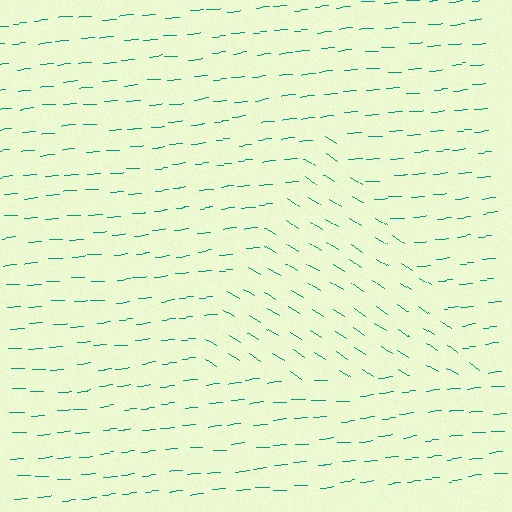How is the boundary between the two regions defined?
The boundary is defined purely by a change in line orientation (approximately 36 degrees difference). All lines are the same color and thickness.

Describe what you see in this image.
The image is filled with small teal line segments. A triangle region in the image has lines oriented differently from the surrounding lines, creating a visible texture boundary.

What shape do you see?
I see a triangle.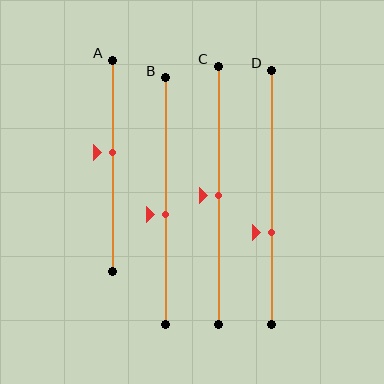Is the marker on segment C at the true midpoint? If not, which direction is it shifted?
Yes, the marker on segment C is at the true midpoint.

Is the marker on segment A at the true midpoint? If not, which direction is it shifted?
No, the marker on segment A is shifted upward by about 6% of the segment length.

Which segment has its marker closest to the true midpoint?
Segment C has its marker closest to the true midpoint.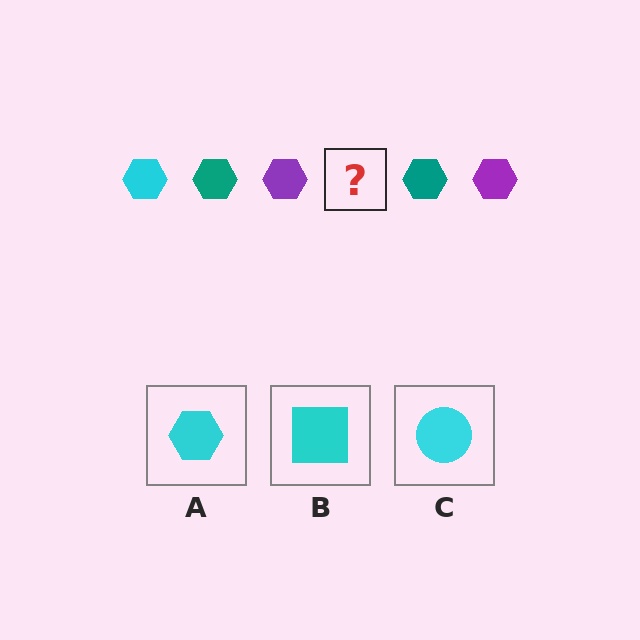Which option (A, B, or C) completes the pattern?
A.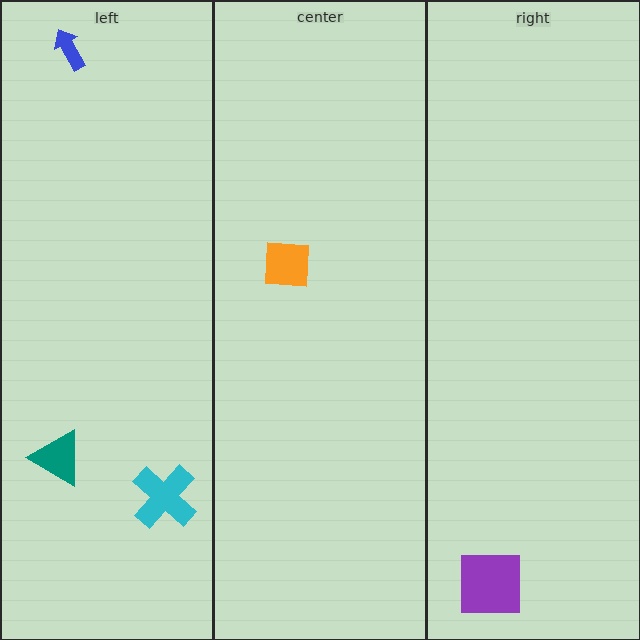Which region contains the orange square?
The center region.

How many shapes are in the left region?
3.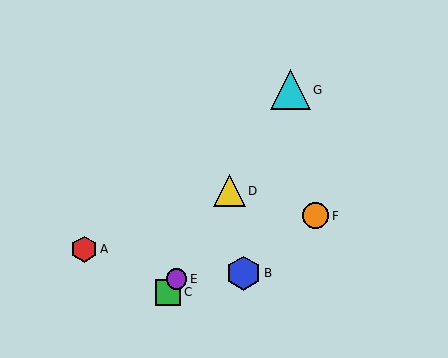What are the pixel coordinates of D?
Object D is at (229, 191).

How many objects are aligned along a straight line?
4 objects (C, D, E, G) are aligned along a straight line.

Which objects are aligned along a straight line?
Objects C, D, E, G are aligned along a straight line.